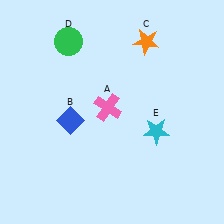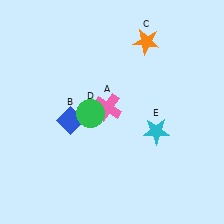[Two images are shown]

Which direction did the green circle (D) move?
The green circle (D) moved down.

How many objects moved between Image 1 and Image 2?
1 object moved between the two images.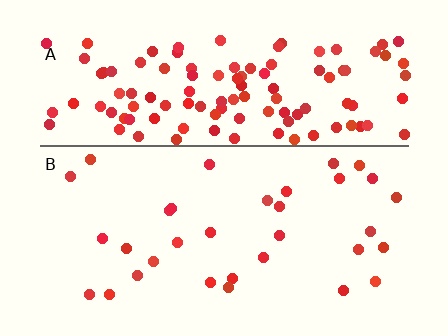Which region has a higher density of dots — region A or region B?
A (the top).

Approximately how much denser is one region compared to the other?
Approximately 3.8× — region A over region B.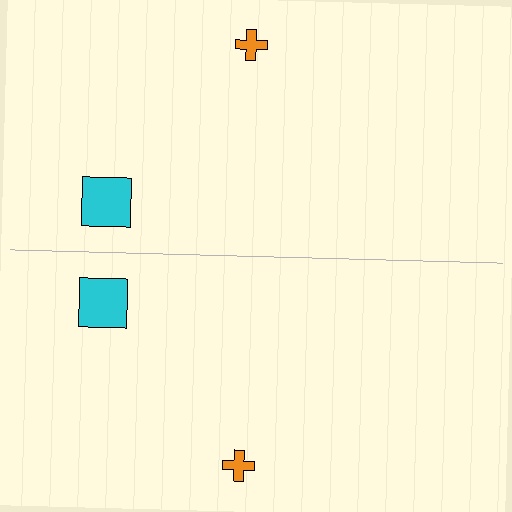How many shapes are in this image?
There are 4 shapes in this image.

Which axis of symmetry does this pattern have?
The pattern has a horizontal axis of symmetry running through the center of the image.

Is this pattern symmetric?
Yes, this pattern has bilateral (reflection) symmetry.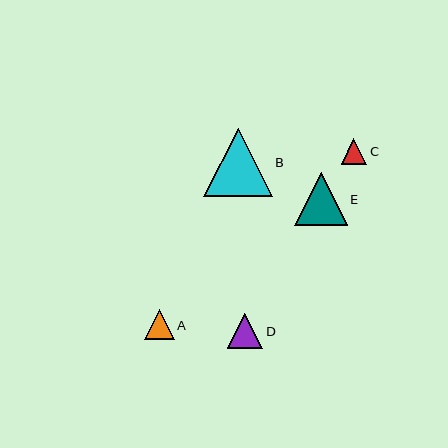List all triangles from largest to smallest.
From largest to smallest: B, E, D, A, C.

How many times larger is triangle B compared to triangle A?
Triangle B is approximately 2.3 times the size of triangle A.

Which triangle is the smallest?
Triangle C is the smallest with a size of approximately 25 pixels.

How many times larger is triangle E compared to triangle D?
Triangle E is approximately 1.5 times the size of triangle D.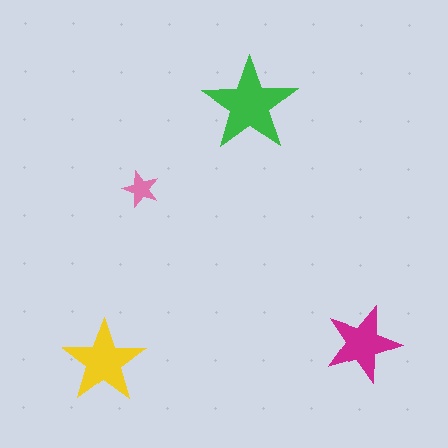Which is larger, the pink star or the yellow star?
The yellow one.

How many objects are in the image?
There are 4 objects in the image.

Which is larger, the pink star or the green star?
The green one.